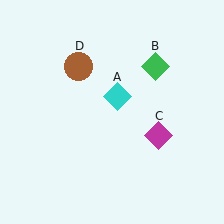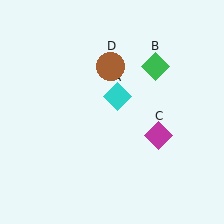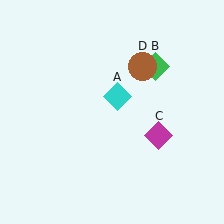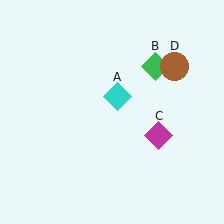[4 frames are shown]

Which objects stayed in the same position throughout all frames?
Cyan diamond (object A) and green diamond (object B) and magenta diamond (object C) remained stationary.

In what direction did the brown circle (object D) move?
The brown circle (object D) moved right.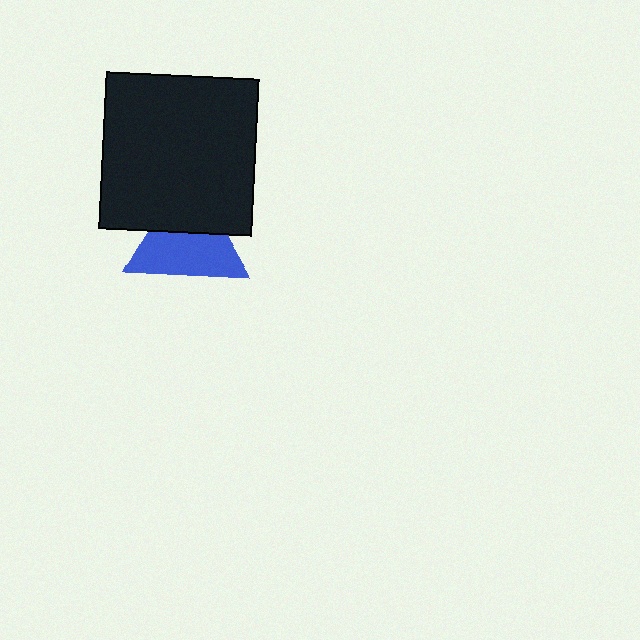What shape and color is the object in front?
The object in front is a black rectangle.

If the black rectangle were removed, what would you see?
You would see the complete blue triangle.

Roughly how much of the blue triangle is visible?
About half of it is visible (roughly 61%).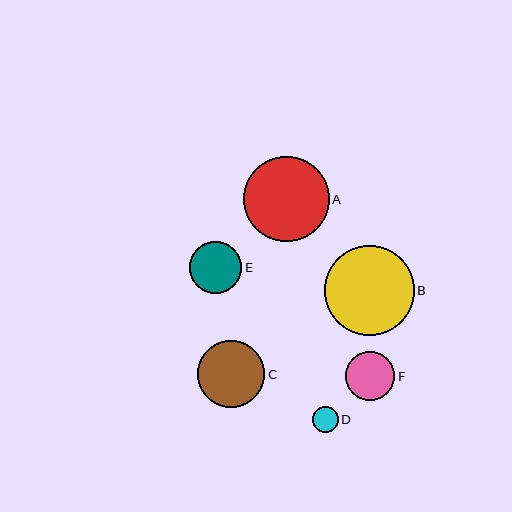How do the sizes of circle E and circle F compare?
Circle E and circle F are approximately the same size.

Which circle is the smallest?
Circle D is the smallest with a size of approximately 26 pixels.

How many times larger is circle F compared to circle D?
Circle F is approximately 1.9 times the size of circle D.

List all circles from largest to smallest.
From largest to smallest: B, A, C, E, F, D.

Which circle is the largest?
Circle B is the largest with a size of approximately 89 pixels.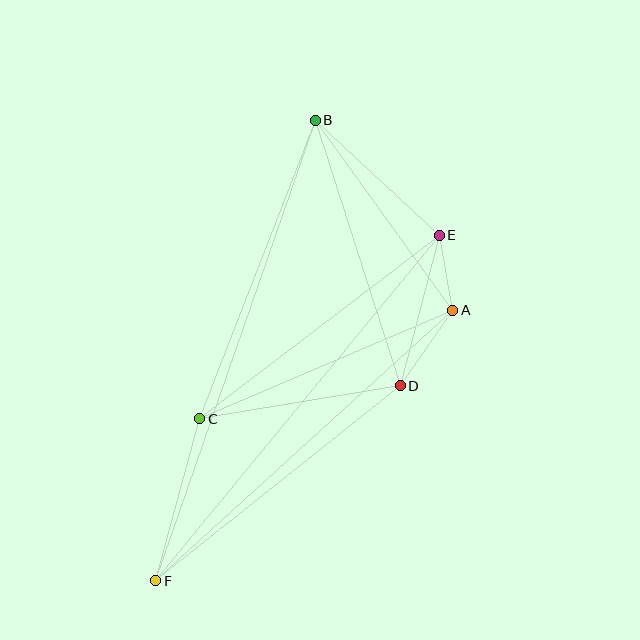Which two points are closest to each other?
Points A and E are closest to each other.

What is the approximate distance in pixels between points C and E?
The distance between C and E is approximately 302 pixels.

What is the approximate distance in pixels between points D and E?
The distance between D and E is approximately 155 pixels.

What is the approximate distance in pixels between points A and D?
The distance between A and D is approximately 92 pixels.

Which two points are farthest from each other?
Points B and F are farthest from each other.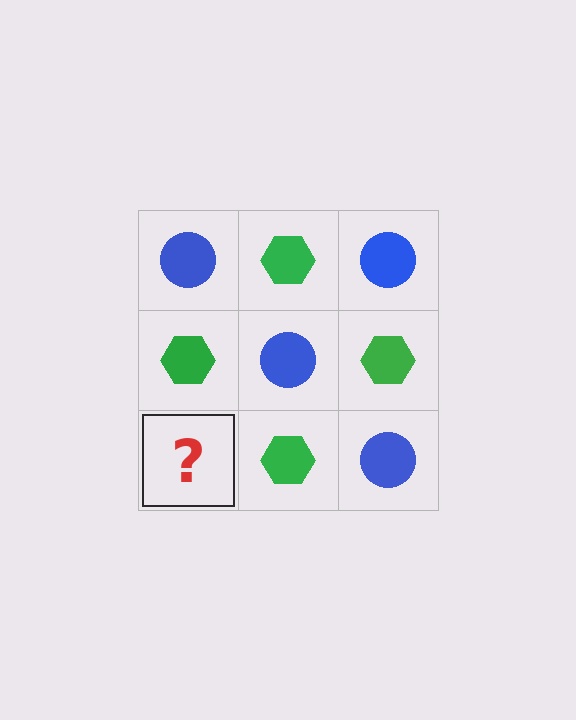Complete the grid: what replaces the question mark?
The question mark should be replaced with a blue circle.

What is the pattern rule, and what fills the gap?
The rule is that it alternates blue circle and green hexagon in a checkerboard pattern. The gap should be filled with a blue circle.